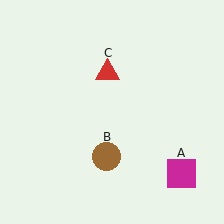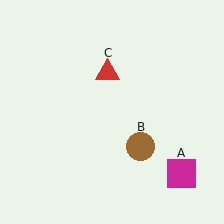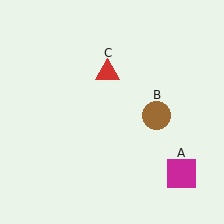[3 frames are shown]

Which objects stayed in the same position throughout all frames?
Magenta square (object A) and red triangle (object C) remained stationary.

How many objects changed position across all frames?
1 object changed position: brown circle (object B).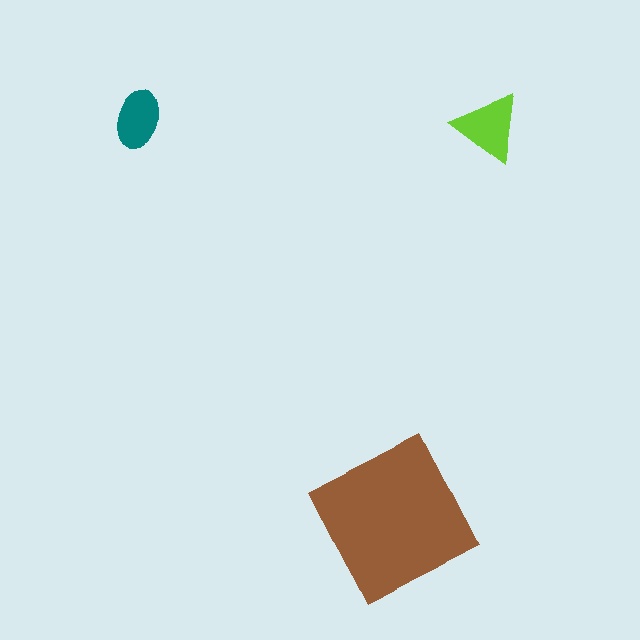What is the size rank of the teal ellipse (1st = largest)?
3rd.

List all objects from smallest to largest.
The teal ellipse, the lime triangle, the brown square.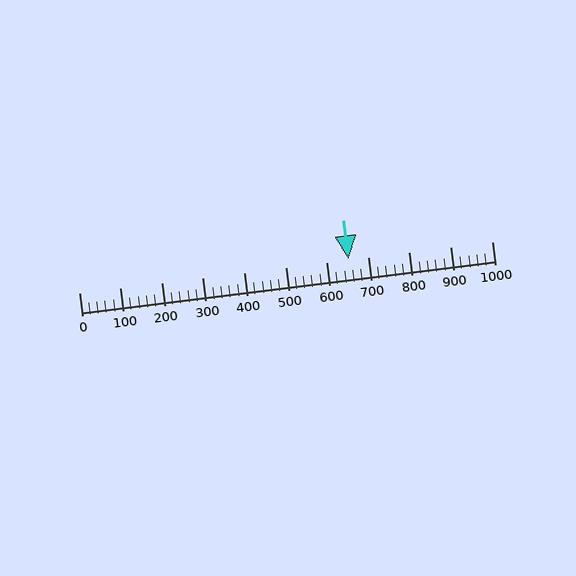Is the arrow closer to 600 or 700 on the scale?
The arrow is closer to 700.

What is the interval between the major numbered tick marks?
The major tick marks are spaced 100 units apart.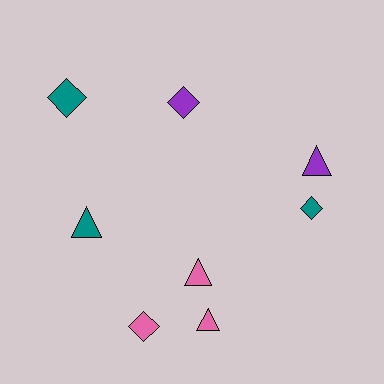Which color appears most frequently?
Teal, with 3 objects.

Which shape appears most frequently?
Triangle, with 4 objects.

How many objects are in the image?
There are 8 objects.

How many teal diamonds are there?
There are 2 teal diamonds.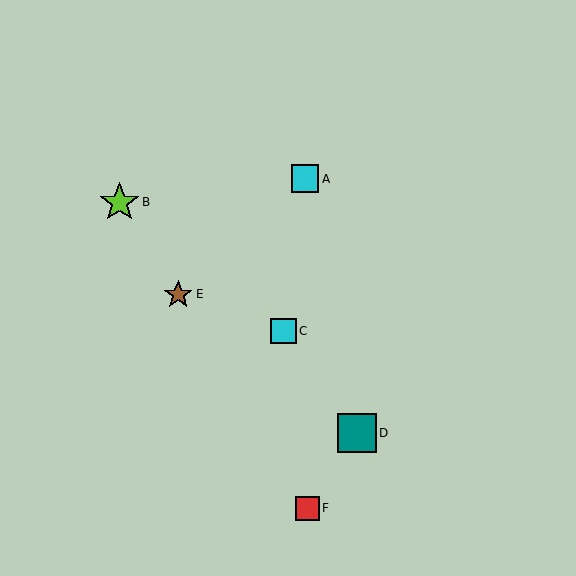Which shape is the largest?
The lime star (labeled B) is the largest.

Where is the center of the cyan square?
The center of the cyan square is at (283, 331).